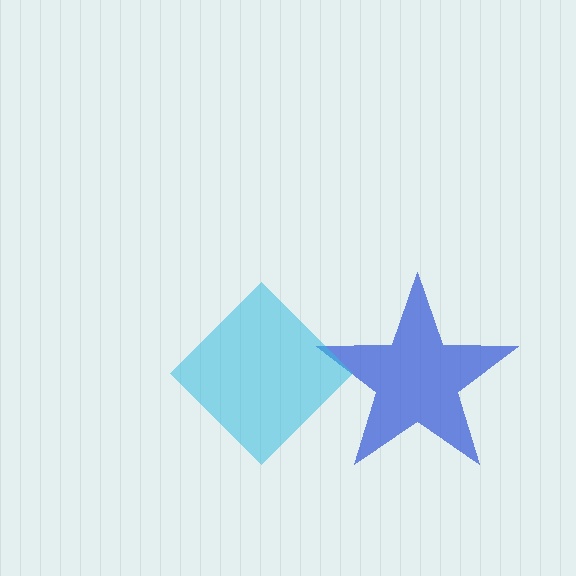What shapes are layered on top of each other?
The layered shapes are: a blue star, a cyan diamond.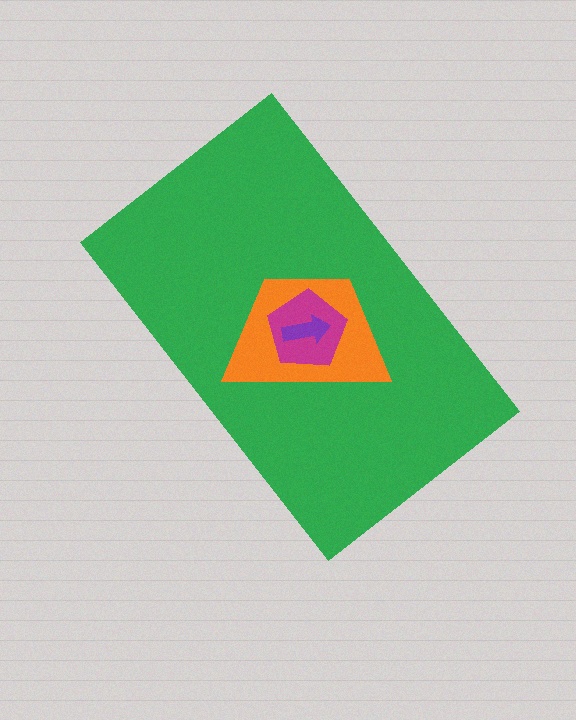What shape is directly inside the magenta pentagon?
The purple arrow.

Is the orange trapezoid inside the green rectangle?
Yes.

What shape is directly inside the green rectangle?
The orange trapezoid.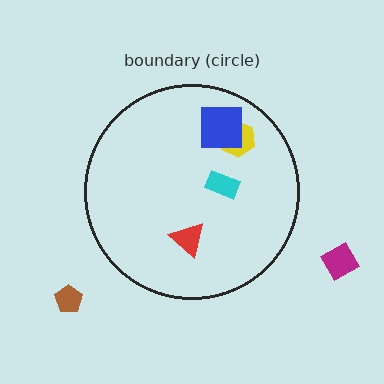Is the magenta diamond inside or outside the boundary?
Outside.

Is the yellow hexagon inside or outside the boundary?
Inside.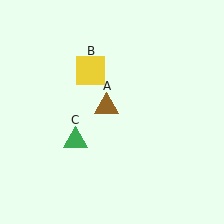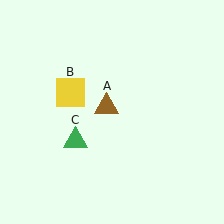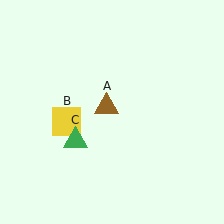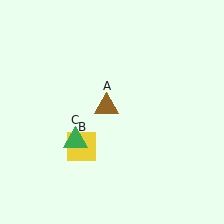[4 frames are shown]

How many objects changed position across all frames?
1 object changed position: yellow square (object B).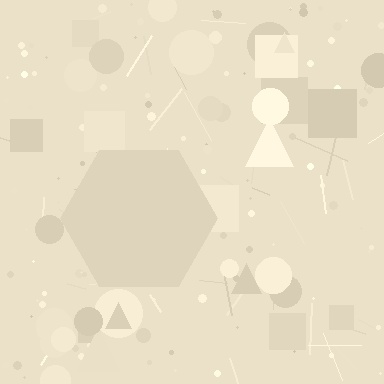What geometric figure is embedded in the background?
A hexagon is embedded in the background.